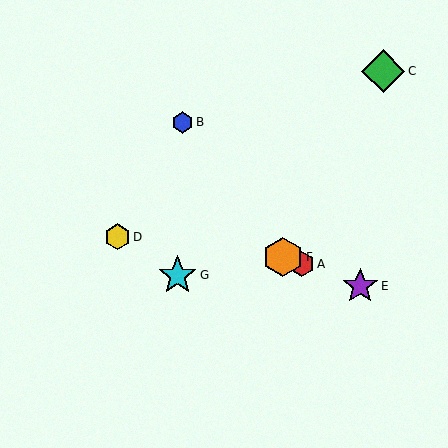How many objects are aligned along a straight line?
3 objects (A, E, F) are aligned along a straight line.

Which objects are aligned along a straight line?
Objects A, E, F are aligned along a straight line.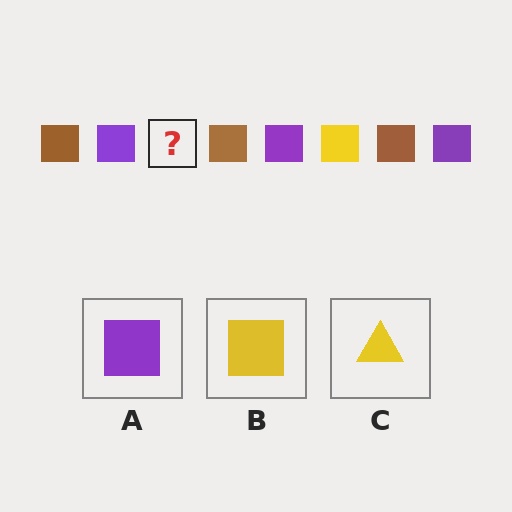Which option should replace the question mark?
Option B.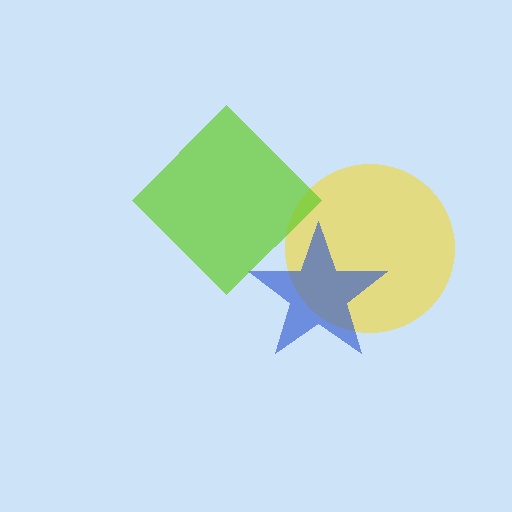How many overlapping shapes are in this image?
There are 3 overlapping shapes in the image.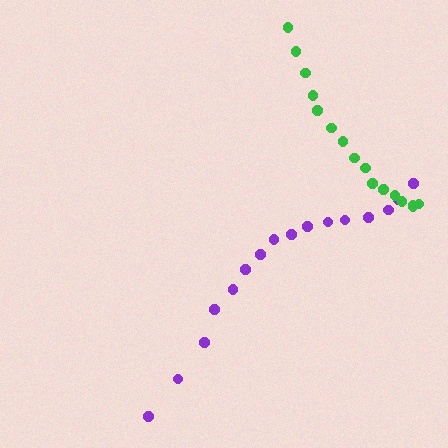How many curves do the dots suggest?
There are 2 distinct paths.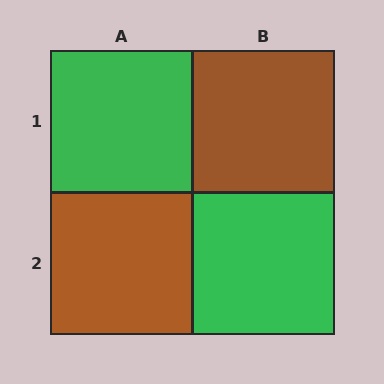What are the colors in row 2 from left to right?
Brown, green.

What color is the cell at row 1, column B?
Brown.